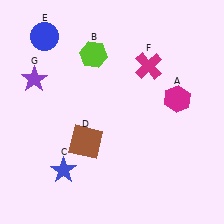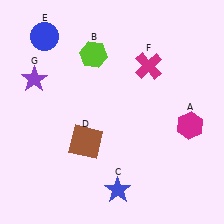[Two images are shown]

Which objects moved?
The objects that moved are: the magenta hexagon (A), the blue star (C).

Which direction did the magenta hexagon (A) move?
The magenta hexagon (A) moved down.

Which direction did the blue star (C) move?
The blue star (C) moved right.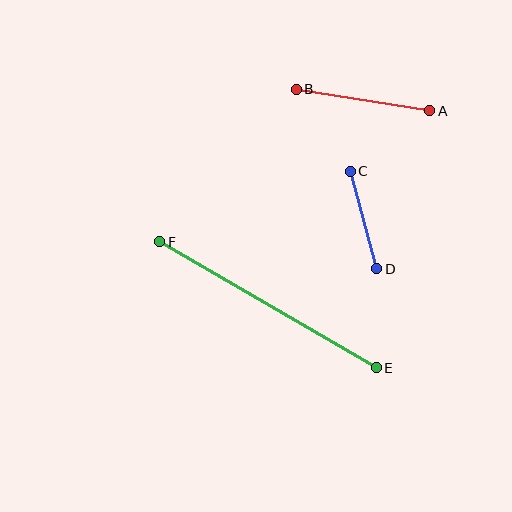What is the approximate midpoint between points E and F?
The midpoint is at approximately (268, 305) pixels.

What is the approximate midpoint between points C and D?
The midpoint is at approximately (364, 220) pixels.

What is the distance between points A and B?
The distance is approximately 135 pixels.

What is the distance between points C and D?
The distance is approximately 101 pixels.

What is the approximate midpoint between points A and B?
The midpoint is at approximately (363, 100) pixels.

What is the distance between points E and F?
The distance is approximately 250 pixels.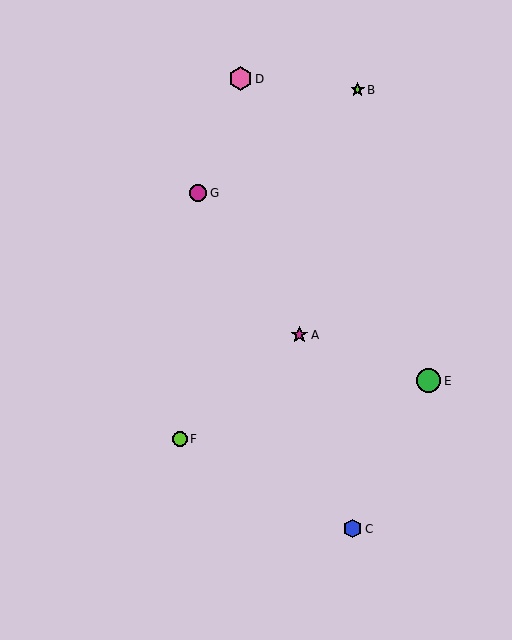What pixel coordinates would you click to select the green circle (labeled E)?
Click at (429, 381) to select the green circle E.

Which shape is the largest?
The green circle (labeled E) is the largest.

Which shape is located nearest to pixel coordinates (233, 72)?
The pink hexagon (labeled D) at (240, 79) is nearest to that location.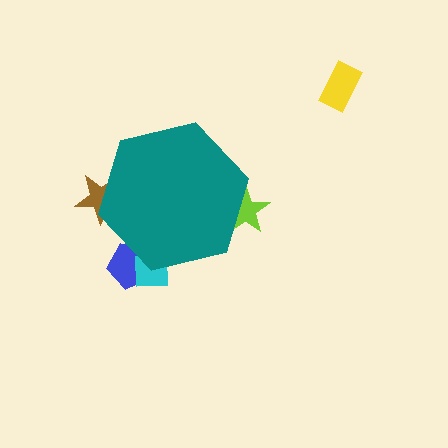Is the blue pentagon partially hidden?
Yes, the blue pentagon is partially hidden behind the teal hexagon.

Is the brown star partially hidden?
Yes, the brown star is partially hidden behind the teal hexagon.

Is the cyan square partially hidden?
Yes, the cyan square is partially hidden behind the teal hexagon.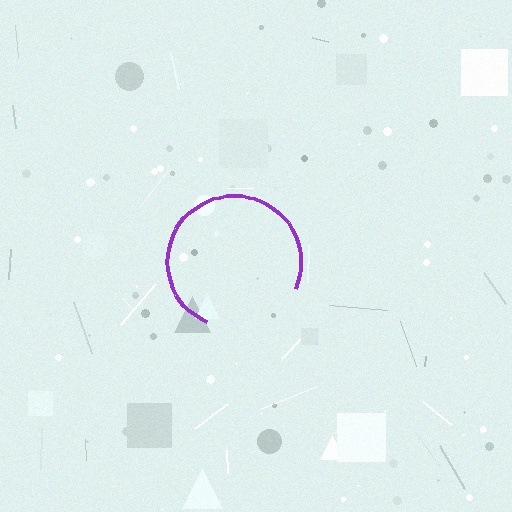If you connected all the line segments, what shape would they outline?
They would outline a circle.